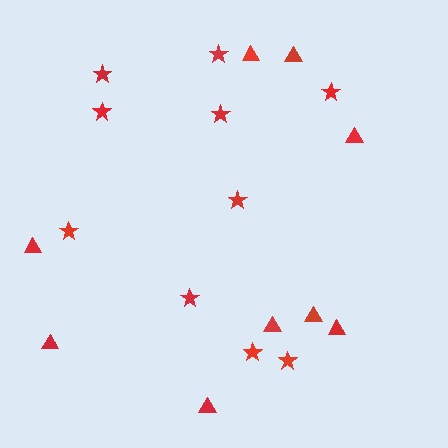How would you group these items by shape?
There are 2 groups: one group of stars (10) and one group of triangles (9).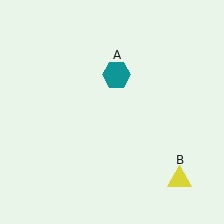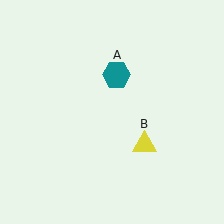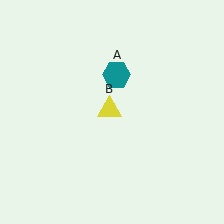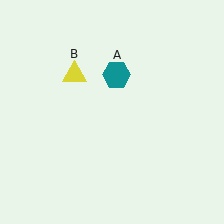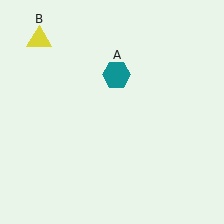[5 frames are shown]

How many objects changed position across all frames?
1 object changed position: yellow triangle (object B).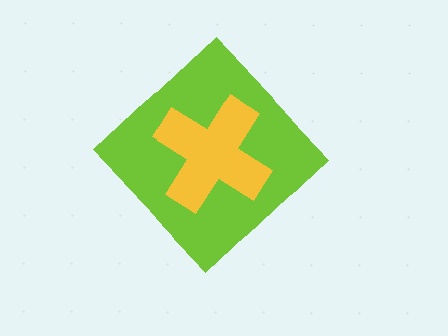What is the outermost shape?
The lime diamond.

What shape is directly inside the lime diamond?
The yellow cross.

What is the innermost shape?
The yellow cross.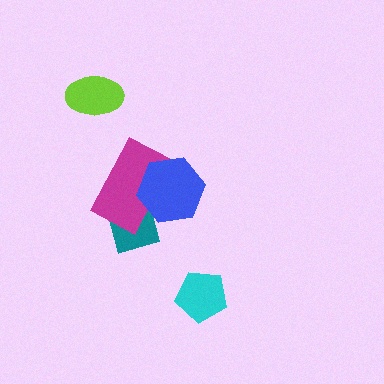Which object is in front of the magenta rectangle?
The blue hexagon is in front of the magenta rectangle.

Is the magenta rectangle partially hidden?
Yes, it is partially covered by another shape.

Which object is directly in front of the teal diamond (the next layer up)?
The magenta rectangle is directly in front of the teal diamond.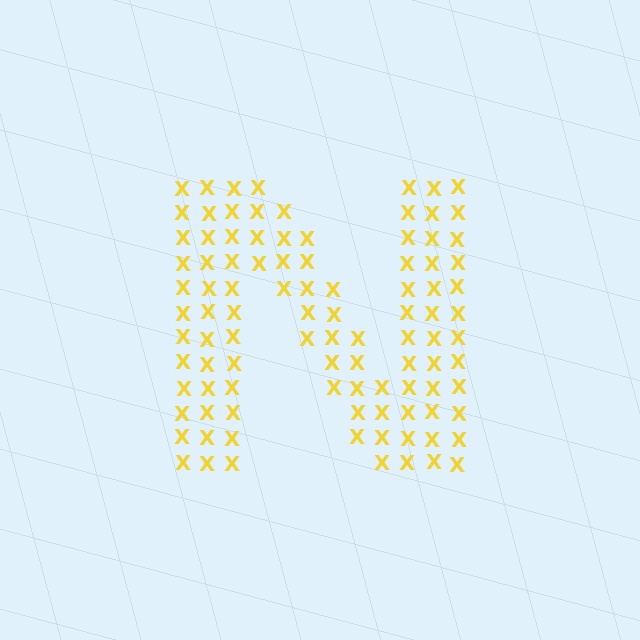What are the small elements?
The small elements are letter X's.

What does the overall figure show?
The overall figure shows the letter N.